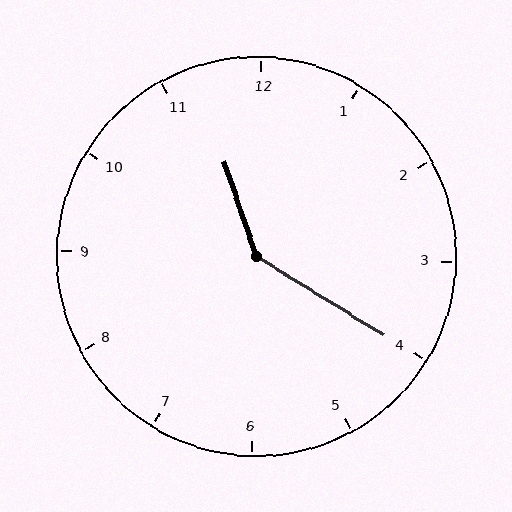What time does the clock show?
11:20.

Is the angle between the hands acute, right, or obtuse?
It is obtuse.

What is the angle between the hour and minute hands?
Approximately 140 degrees.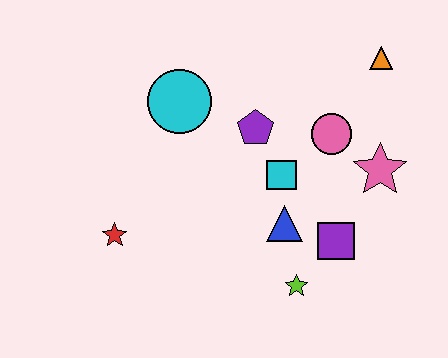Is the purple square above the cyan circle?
No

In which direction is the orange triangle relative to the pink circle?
The orange triangle is above the pink circle.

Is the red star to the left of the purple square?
Yes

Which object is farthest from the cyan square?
The red star is farthest from the cyan square.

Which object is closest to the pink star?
The pink circle is closest to the pink star.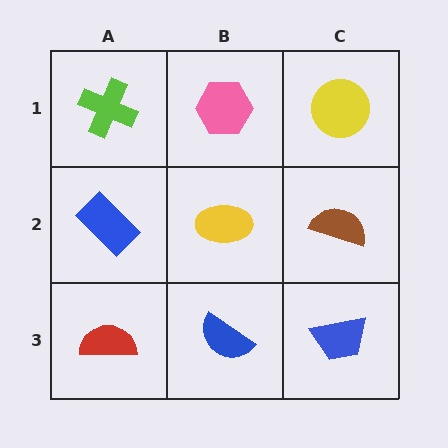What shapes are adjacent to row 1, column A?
A blue rectangle (row 2, column A), a pink hexagon (row 1, column B).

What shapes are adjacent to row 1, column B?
A yellow ellipse (row 2, column B), a lime cross (row 1, column A), a yellow circle (row 1, column C).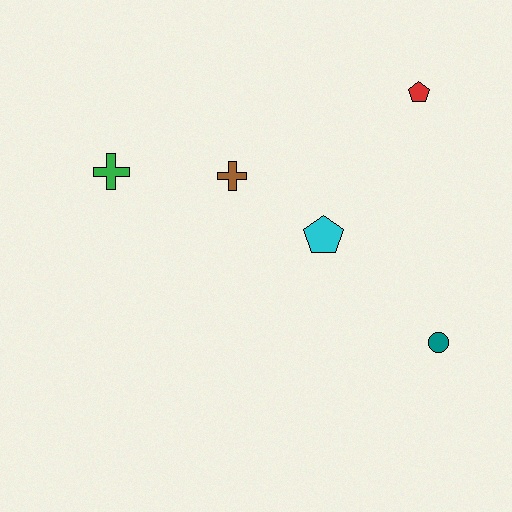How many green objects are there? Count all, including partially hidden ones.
There is 1 green object.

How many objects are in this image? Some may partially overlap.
There are 5 objects.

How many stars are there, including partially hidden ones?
There are no stars.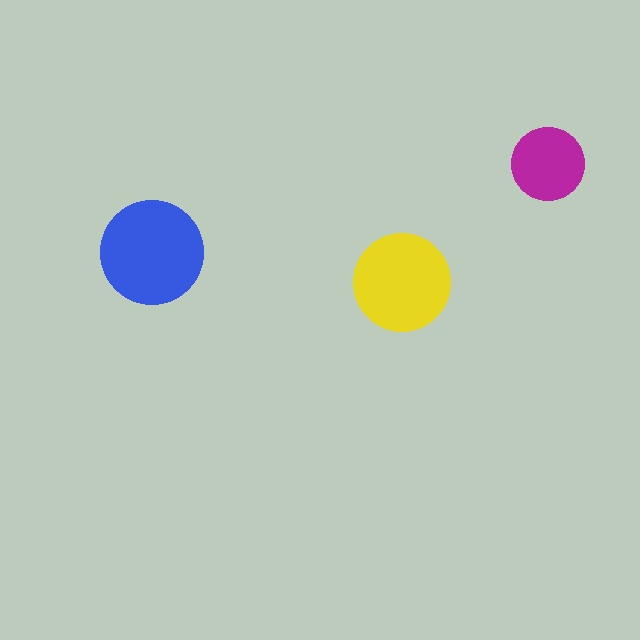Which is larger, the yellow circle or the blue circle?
The blue one.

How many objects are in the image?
There are 3 objects in the image.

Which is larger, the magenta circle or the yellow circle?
The yellow one.